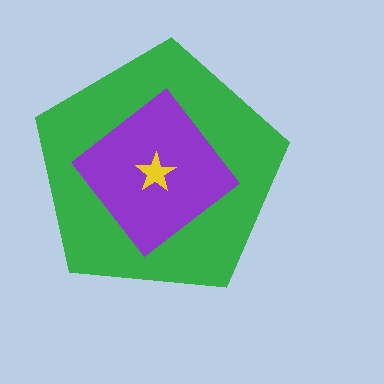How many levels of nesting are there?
3.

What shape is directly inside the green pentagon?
The purple diamond.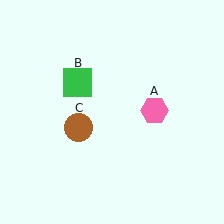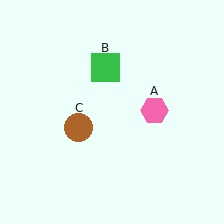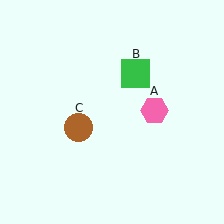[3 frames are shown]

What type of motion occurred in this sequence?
The green square (object B) rotated clockwise around the center of the scene.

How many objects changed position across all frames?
1 object changed position: green square (object B).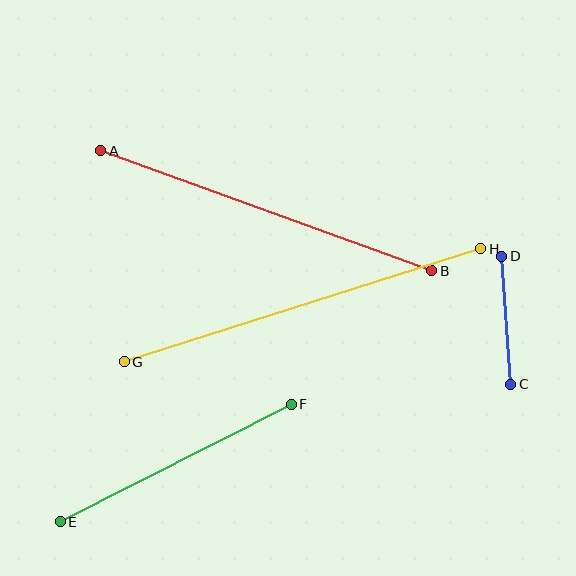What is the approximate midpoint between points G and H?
The midpoint is at approximately (302, 305) pixels.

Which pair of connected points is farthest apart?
Points G and H are farthest apart.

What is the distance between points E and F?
The distance is approximately 259 pixels.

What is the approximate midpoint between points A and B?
The midpoint is at approximately (266, 211) pixels.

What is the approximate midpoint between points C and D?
The midpoint is at approximately (506, 320) pixels.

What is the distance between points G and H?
The distance is approximately 374 pixels.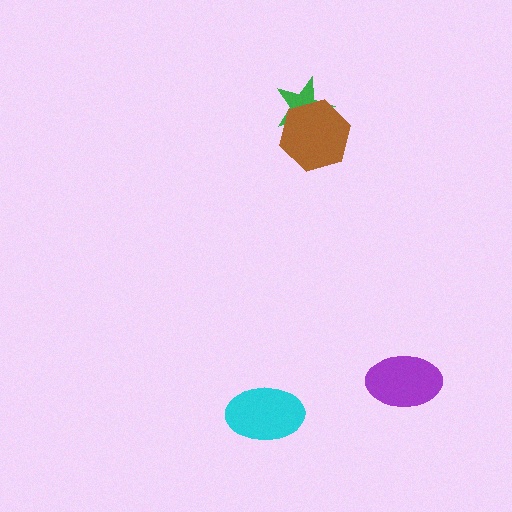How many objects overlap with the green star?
1 object overlaps with the green star.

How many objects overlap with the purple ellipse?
0 objects overlap with the purple ellipse.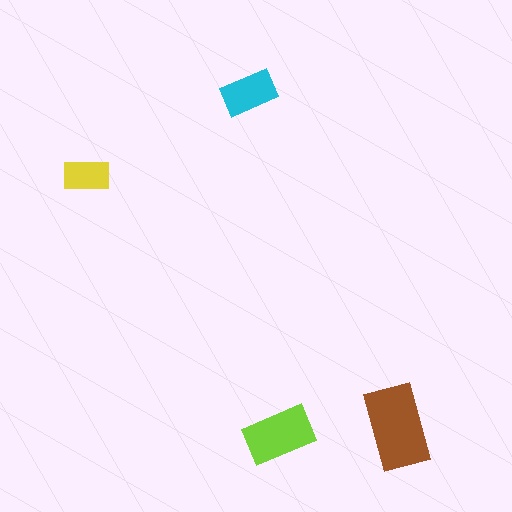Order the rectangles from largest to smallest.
the brown one, the lime one, the cyan one, the yellow one.